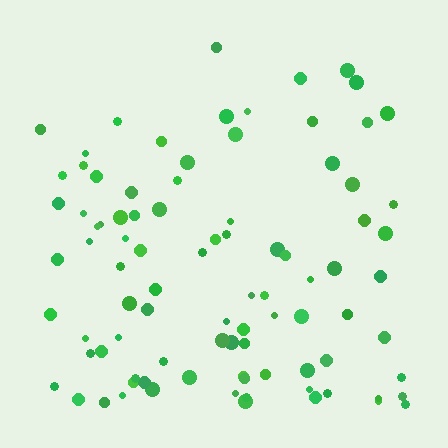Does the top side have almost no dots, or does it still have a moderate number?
Still a moderate number, just noticeably fewer than the bottom.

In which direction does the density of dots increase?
From top to bottom, with the bottom side densest.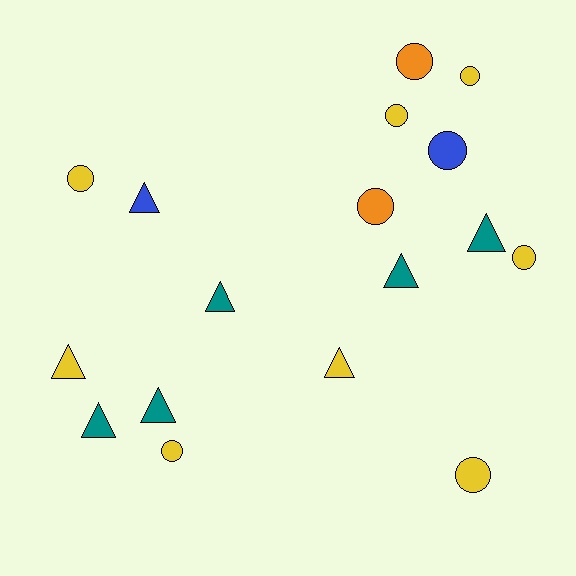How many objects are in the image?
There are 17 objects.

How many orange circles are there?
There are 2 orange circles.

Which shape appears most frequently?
Circle, with 9 objects.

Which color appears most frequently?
Yellow, with 8 objects.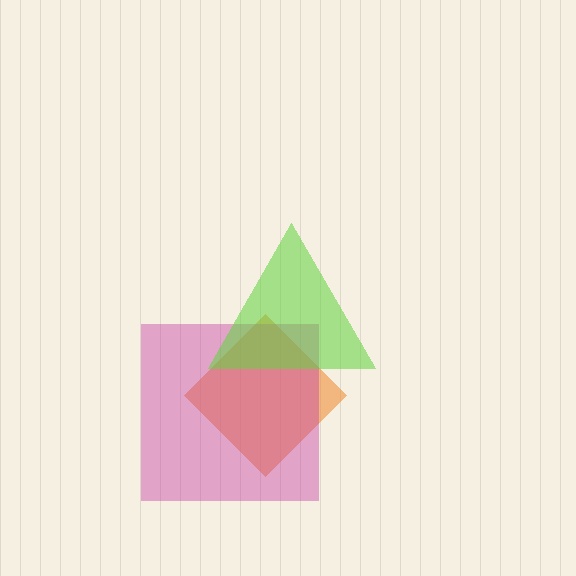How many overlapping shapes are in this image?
There are 3 overlapping shapes in the image.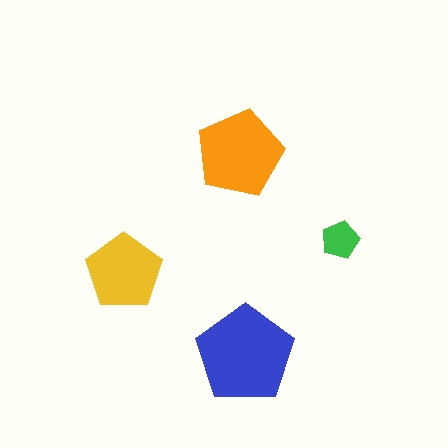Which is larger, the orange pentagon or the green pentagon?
The orange one.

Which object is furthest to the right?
The green pentagon is rightmost.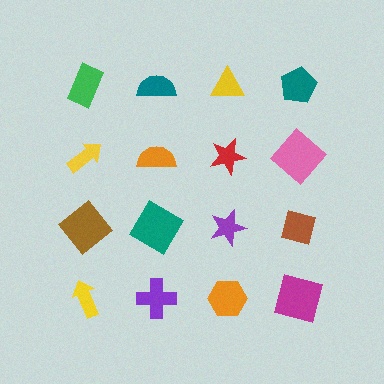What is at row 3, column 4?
A brown square.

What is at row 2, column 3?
A red star.